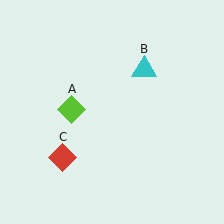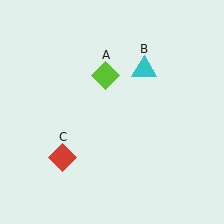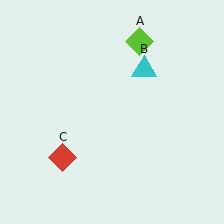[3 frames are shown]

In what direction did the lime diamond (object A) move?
The lime diamond (object A) moved up and to the right.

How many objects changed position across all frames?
1 object changed position: lime diamond (object A).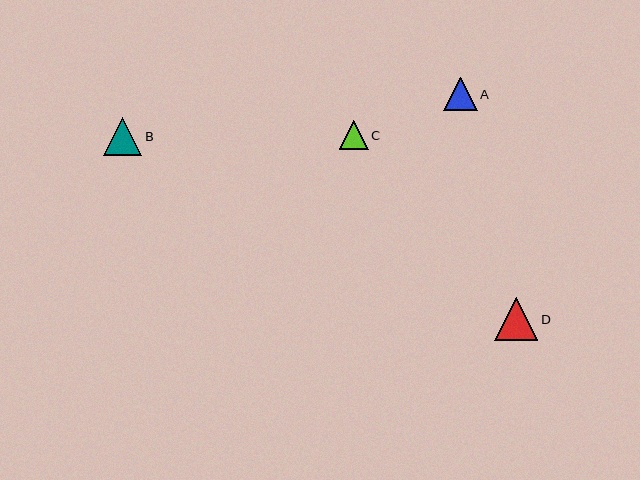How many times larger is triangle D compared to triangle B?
Triangle D is approximately 1.1 times the size of triangle B.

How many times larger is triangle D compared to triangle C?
Triangle D is approximately 1.5 times the size of triangle C.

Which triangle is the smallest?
Triangle C is the smallest with a size of approximately 29 pixels.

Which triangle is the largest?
Triangle D is the largest with a size of approximately 43 pixels.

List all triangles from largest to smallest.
From largest to smallest: D, B, A, C.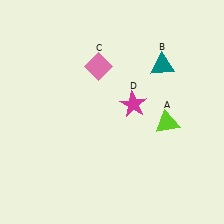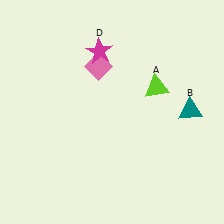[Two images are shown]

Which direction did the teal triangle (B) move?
The teal triangle (B) moved down.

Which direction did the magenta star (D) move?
The magenta star (D) moved up.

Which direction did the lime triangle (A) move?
The lime triangle (A) moved up.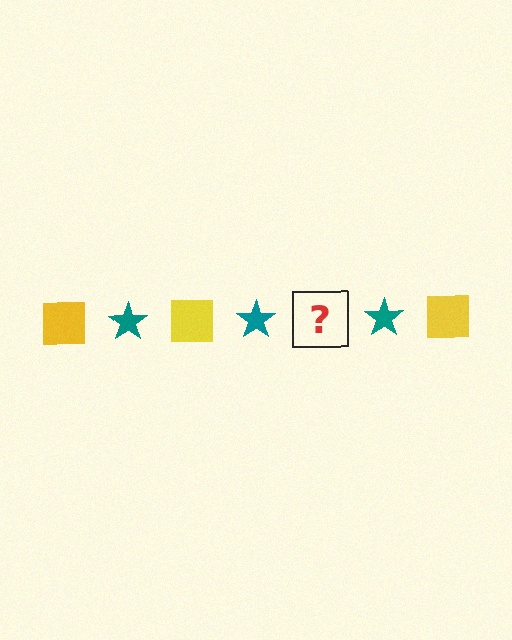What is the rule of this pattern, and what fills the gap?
The rule is that the pattern alternates between yellow square and teal star. The gap should be filled with a yellow square.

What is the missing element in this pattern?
The missing element is a yellow square.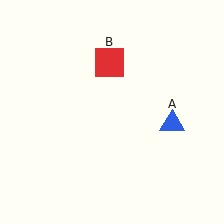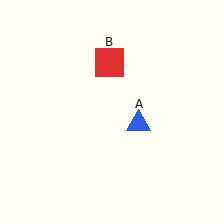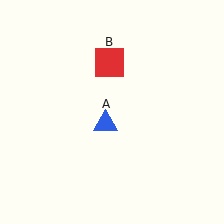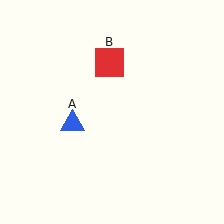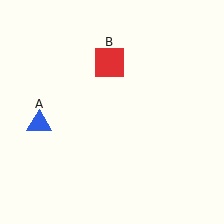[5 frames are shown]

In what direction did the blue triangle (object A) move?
The blue triangle (object A) moved left.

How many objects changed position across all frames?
1 object changed position: blue triangle (object A).